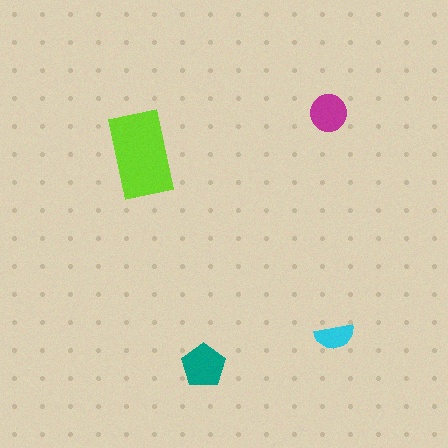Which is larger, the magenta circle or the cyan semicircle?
The magenta circle.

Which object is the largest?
The lime rectangle.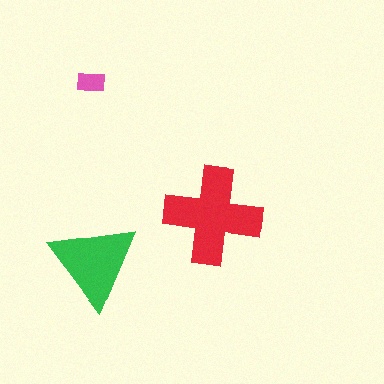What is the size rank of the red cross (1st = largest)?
1st.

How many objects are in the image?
There are 3 objects in the image.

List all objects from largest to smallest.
The red cross, the green triangle, the pink rectangle.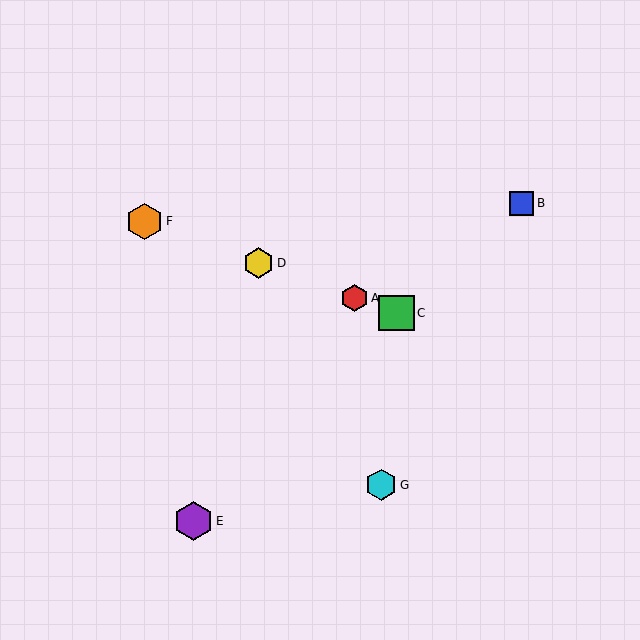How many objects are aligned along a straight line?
4 objects (A, C, D, F) are aligned along a straight line.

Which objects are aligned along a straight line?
Objects A, C, D, F are aligned along a straight line.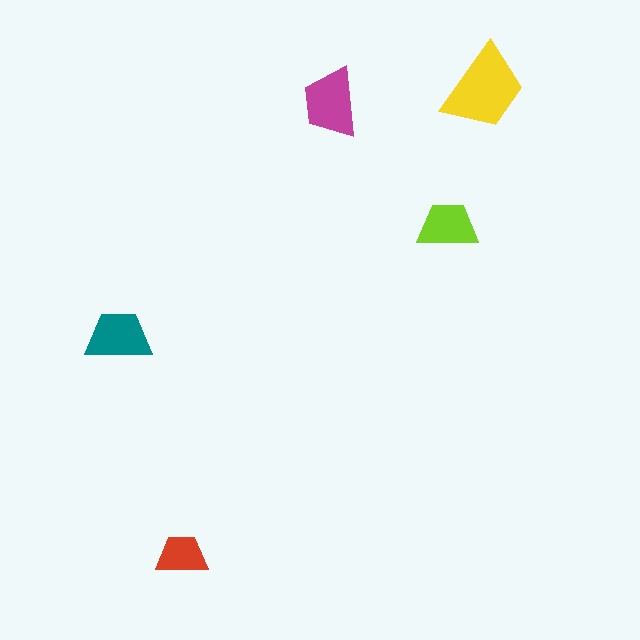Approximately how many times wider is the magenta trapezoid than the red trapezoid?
About 1.5 times wider.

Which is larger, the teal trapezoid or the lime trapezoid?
The teal one.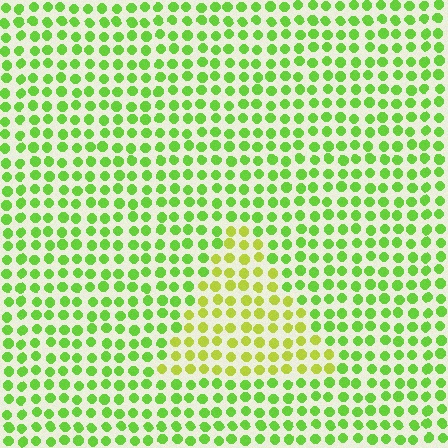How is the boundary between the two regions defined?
The boundary is defined purely by a slight shift in hue (about 32 degrees). Spacing, size, and orientation are identical on both sides.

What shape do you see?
I see a triangle.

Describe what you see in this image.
The image is filled with small lime elements in a uniform arrangement. A triangle-shaped region is visible where the elements are tinted to a slightly different hue, forming a subtle color boundary.